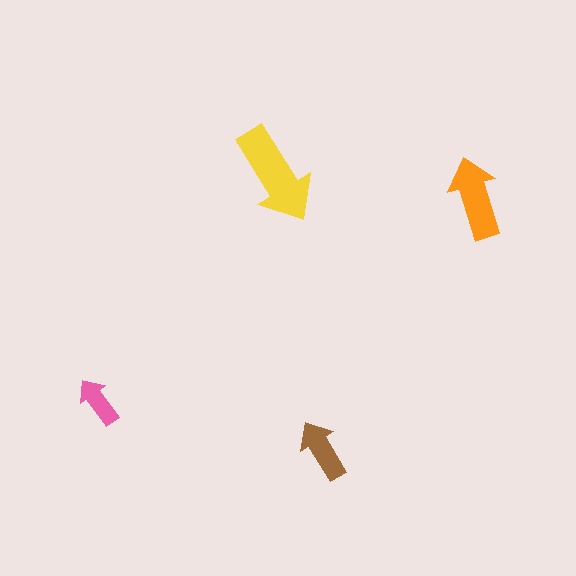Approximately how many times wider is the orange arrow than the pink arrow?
About 1.5 times wider.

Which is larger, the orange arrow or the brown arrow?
The orange one.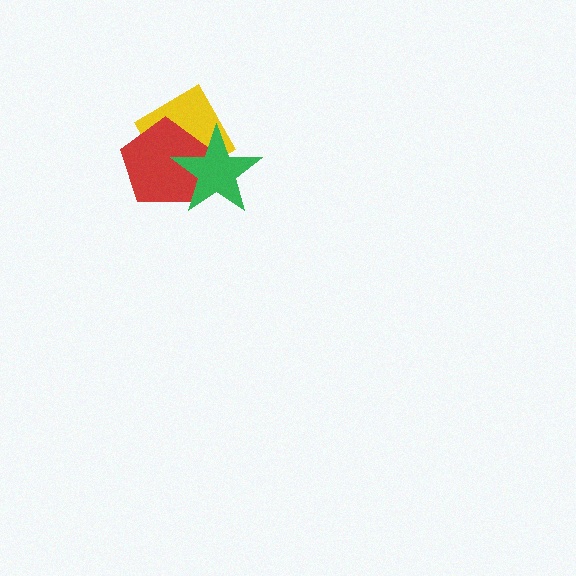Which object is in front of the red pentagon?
The green star is in front of the red pentagon.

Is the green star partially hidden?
No, no other shape covers it.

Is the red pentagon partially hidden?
Yes, it is partially covered by another shape.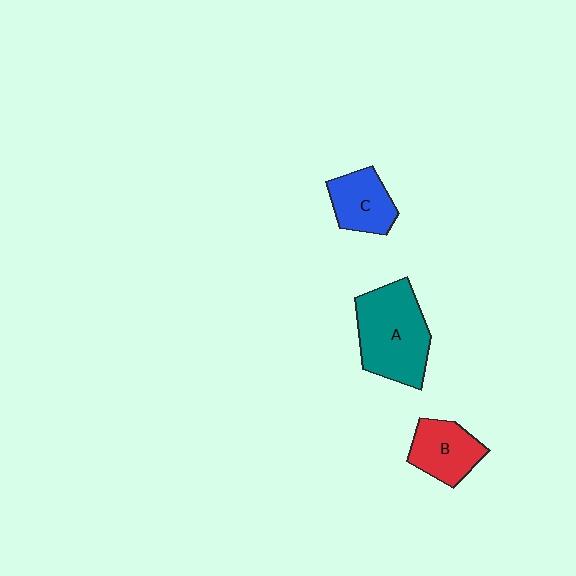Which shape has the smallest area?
Shape C (blue).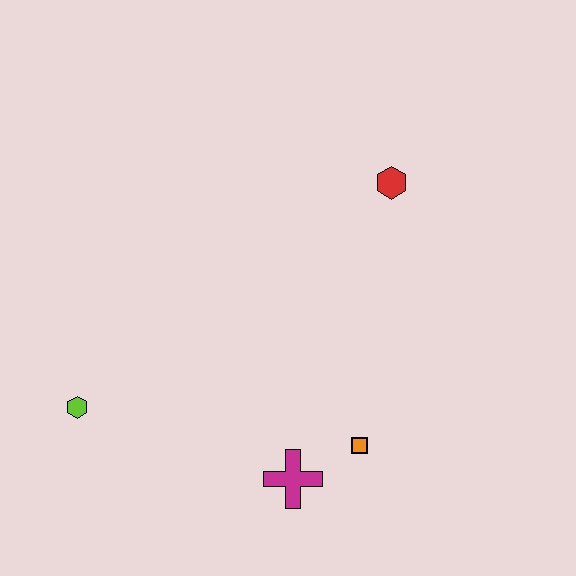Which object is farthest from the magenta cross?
The red hexagon is farthest from the magenta cross.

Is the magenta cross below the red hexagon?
Yes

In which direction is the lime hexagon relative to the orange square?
The lime hexagon is to the left of the orange square.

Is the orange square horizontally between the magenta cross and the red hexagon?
Yes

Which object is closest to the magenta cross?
The orange square is closest to the magenta cross.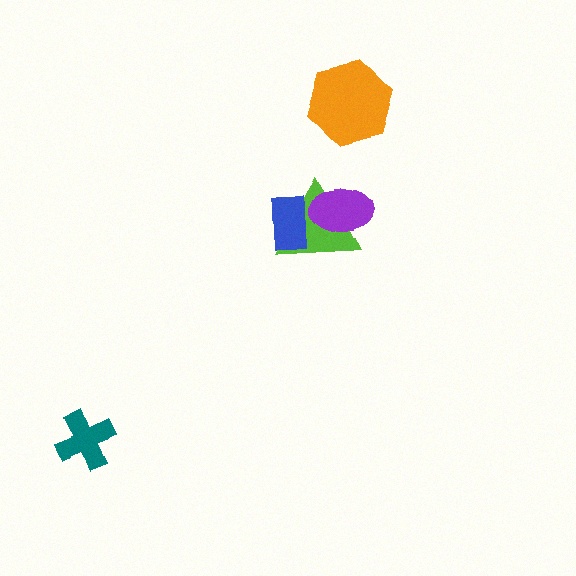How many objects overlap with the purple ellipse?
1 object overlaps with the purple ellipse.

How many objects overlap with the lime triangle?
2 objects overlap with the lime triangle.